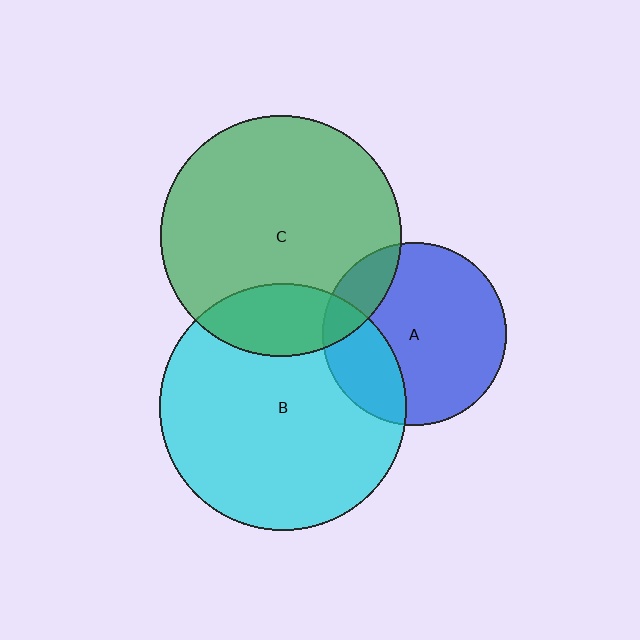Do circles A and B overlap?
Yes.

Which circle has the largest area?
Circle B (cyan).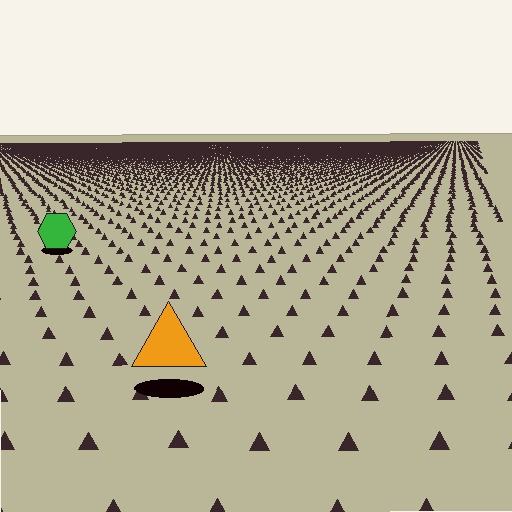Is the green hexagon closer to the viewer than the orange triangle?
No. The orange triangle is closer — you can tell from the texture gradient: the ground texture is coarser near it.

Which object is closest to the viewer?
The orange triangle is closest. The texture marks near it are larger and more spread out.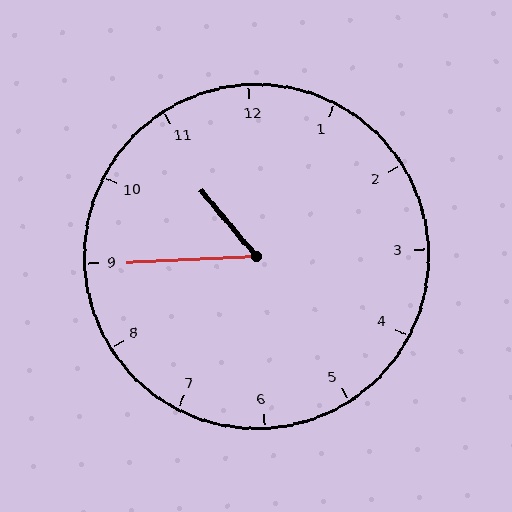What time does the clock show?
10:45.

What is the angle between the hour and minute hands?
Approximately 52 degrees.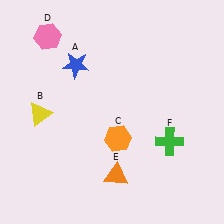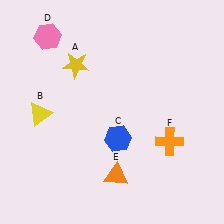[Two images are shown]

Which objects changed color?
A changed from blue to yellow. C changed from orange to blue. F changed from green to orange.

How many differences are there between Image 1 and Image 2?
There are 3 differences between the two images.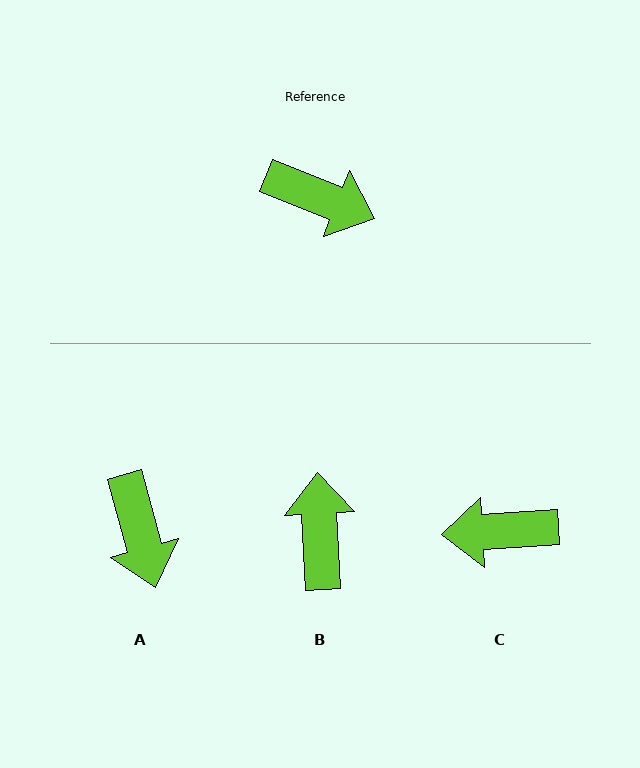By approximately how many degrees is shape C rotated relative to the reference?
Approximately 155 degrees clockwise.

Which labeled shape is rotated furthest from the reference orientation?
C, about 155 degrees away.